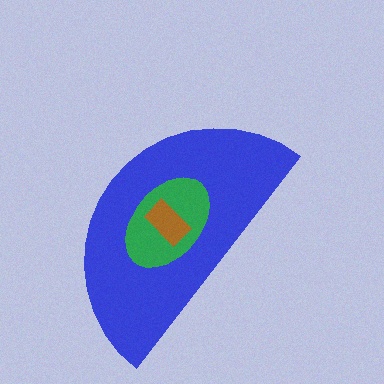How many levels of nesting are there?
3.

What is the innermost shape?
The brown rectangle.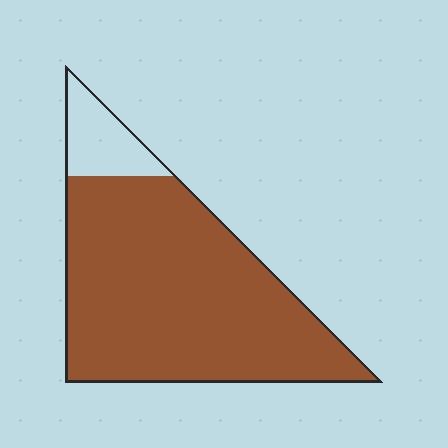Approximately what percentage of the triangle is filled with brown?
Approximately 90%.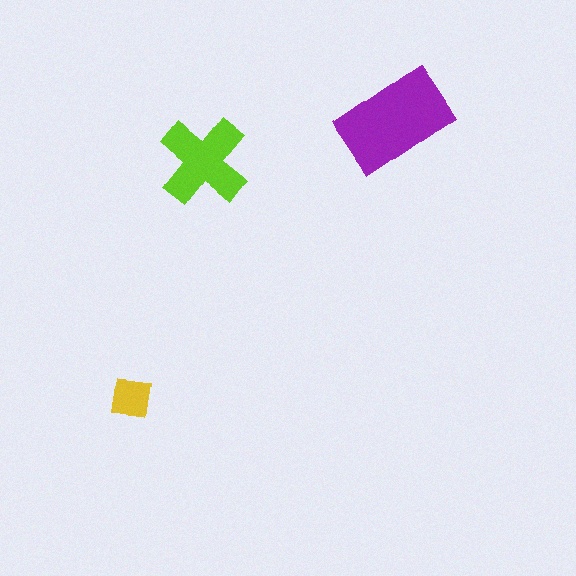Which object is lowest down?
The yellow square is bottommost.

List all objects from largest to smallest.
The purple rectangle, the lime cross, the yellow square.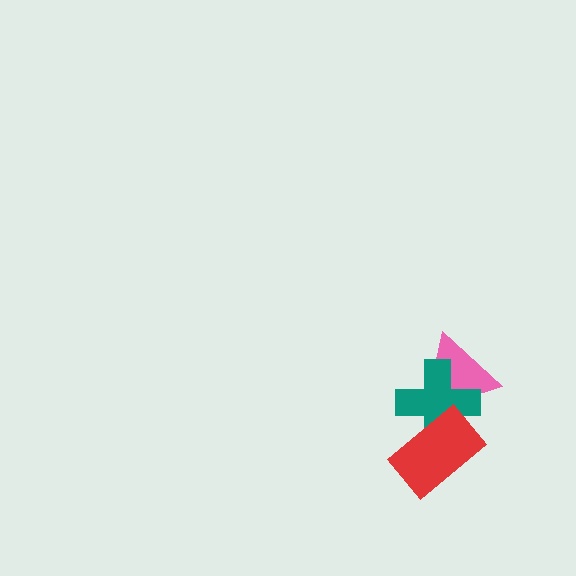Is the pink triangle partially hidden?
Yes, it is partially covered by another shape.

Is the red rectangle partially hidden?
No, no other shape covers it.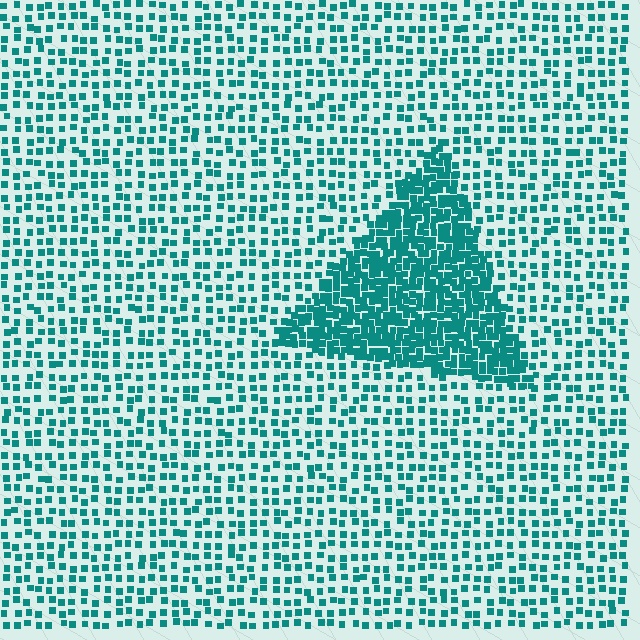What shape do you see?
I see a triangle.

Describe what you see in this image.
The image contains small teal elements arranged at two different densities. A triangle-shaped region is visible where the elements are more densely packed than the surrounding area.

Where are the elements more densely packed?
The elements are more densely packed inside the triangle boundary.